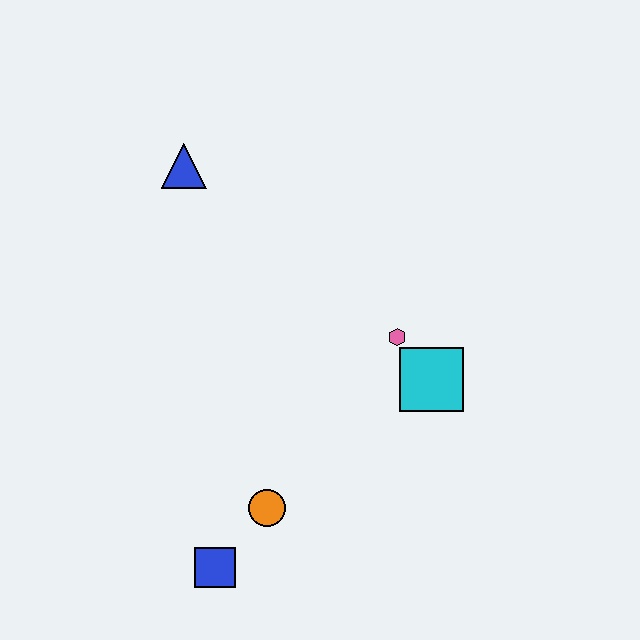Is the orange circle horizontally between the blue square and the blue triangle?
No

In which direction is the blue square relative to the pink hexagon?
The blue square is below the pink hexagon.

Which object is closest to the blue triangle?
The pink hexagon is closest to the blue triangle.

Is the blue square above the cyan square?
No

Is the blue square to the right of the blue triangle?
Yes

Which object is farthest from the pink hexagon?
The blue square is farthest from the pink hexagon.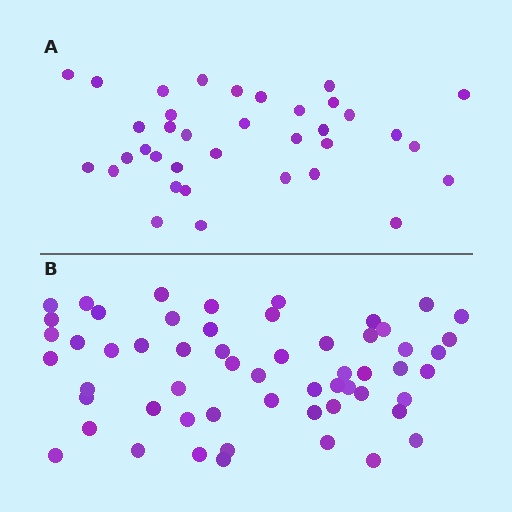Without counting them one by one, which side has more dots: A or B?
Region B (the bottom region) has more dots.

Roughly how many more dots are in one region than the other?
Region B has approximately 20 more dots than region A.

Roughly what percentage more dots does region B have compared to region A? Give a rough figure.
About 60% more.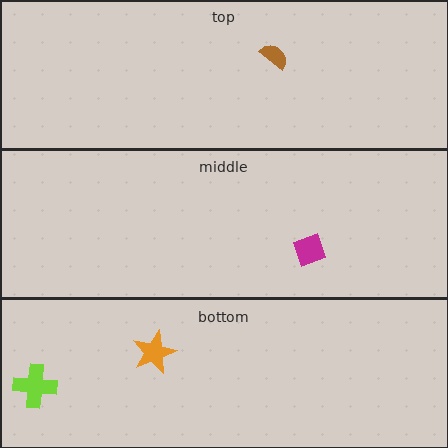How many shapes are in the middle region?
1.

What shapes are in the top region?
The brown semicircle.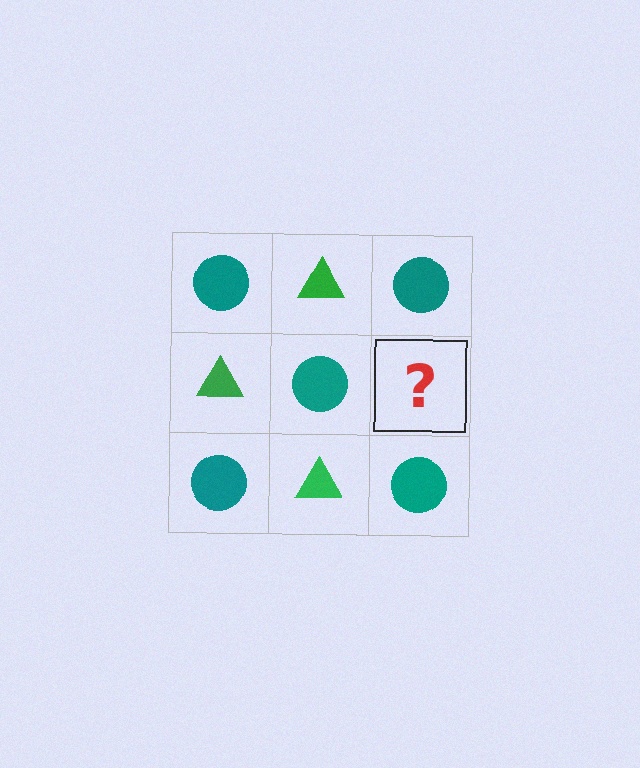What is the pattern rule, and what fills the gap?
The rule is that it alternates teal circle and green triangle in a checkerboard pattern. The gap should be filled with a green triangle.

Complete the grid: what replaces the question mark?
The question mark should be replaced with a green triangle.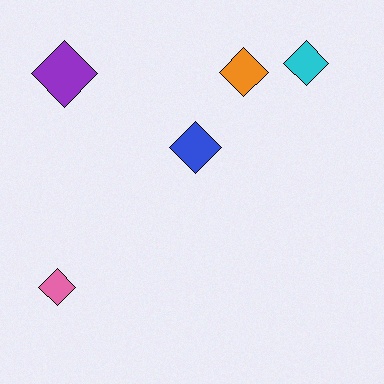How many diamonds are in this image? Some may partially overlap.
There are 5 diamonds.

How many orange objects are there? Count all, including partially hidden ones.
There is 1 orange object.